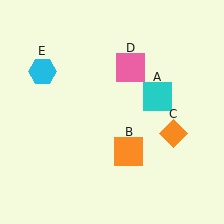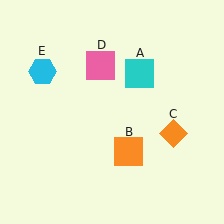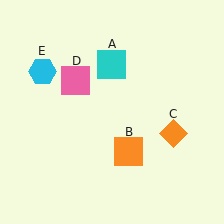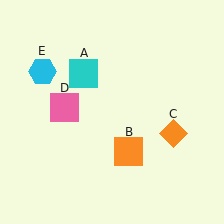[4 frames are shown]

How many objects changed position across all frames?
2 objects changed position: cyan square (object A), pink square (object D).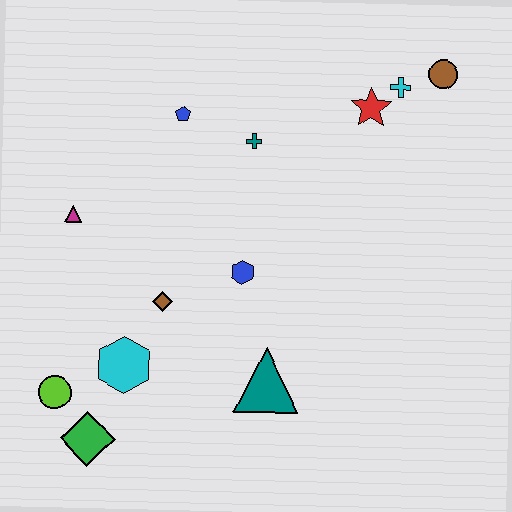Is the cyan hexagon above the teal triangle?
Yes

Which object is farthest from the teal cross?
The green diamond is farthest from the teal cross.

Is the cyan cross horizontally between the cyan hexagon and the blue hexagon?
No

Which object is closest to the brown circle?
The cyan cross is closest to the brown circle.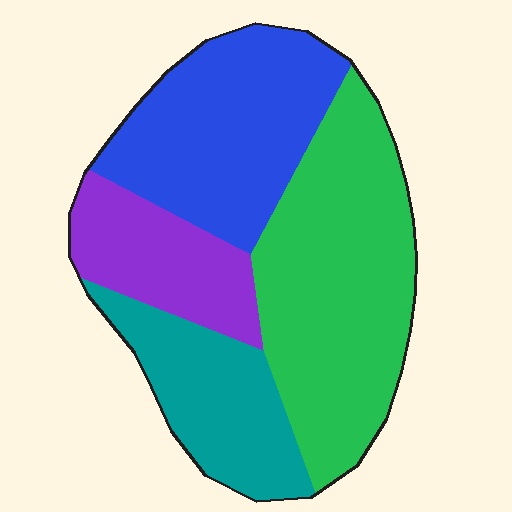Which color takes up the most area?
Green, at roughly 40%.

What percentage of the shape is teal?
Teal covers roughly 20% of the shape.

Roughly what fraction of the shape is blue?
Blue covers 28% of the shape.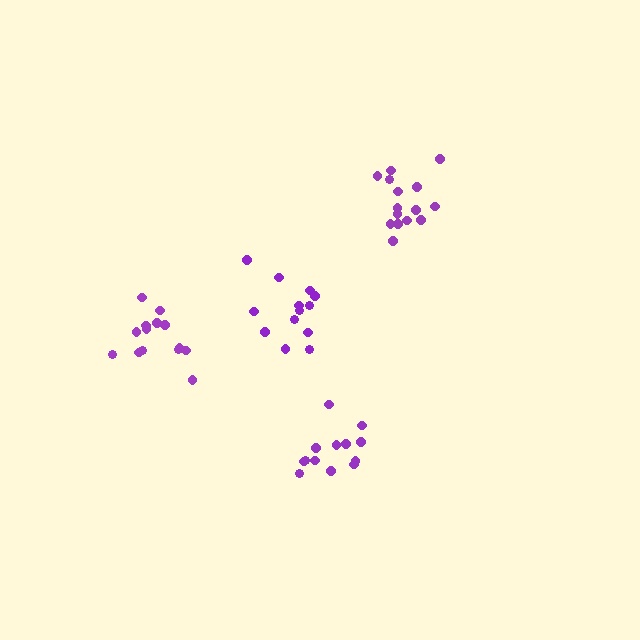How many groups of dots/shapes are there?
There are 4 groups.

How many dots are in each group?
Group 1: 13 dots, Group 2: 14 dots, Group 3: 13 dots, Group 4: 15 dots (55 total).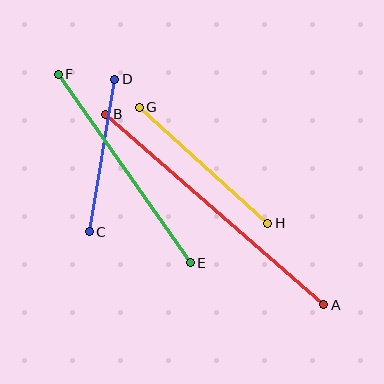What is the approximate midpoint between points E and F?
The midpoint is at approximately (124, 169) pixels.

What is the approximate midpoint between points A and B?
The midpoint is at approximately (215, 209) pixels.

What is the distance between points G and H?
The distance is approximately 173 pixels.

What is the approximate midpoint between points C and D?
The midpoint is at approximately (102, 156) pixels.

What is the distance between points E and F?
The distance is approximately 230 pixels.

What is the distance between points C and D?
The distance is approximately 155 pixels.